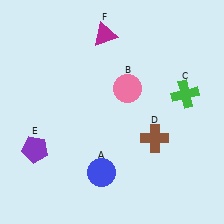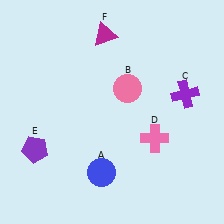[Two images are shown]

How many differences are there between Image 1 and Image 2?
There are 2 differences between the two images.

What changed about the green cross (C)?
In Image 1, C is green. In Image 2, it changed to purple.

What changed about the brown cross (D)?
In Image 1, D is brown. In Image 2, it changed to pink.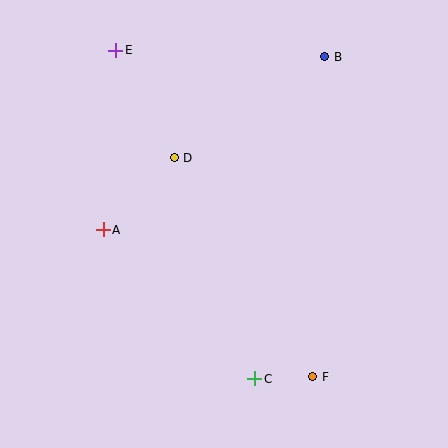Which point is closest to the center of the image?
Point D at (174, 158) is closest to the center.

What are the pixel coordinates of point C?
Point C is at (255, 379).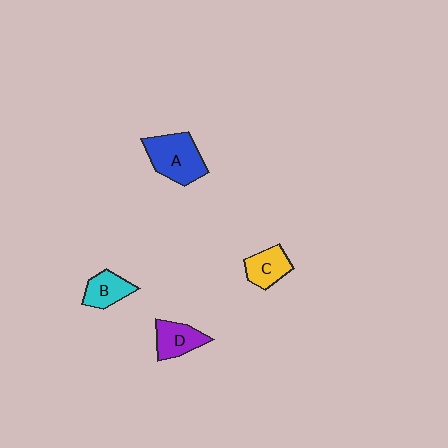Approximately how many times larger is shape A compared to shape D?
Approximately 1.5 times.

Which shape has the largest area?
Shape A (blue).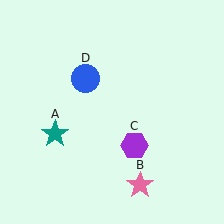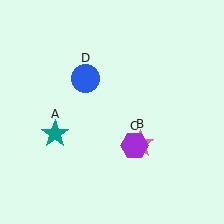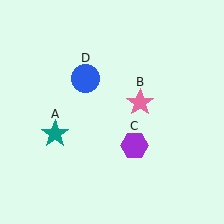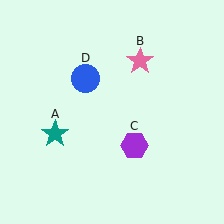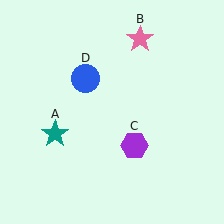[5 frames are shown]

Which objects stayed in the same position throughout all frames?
Teal star (object A) and purple hexagon (object C) and blue circle (object D) remained stationary.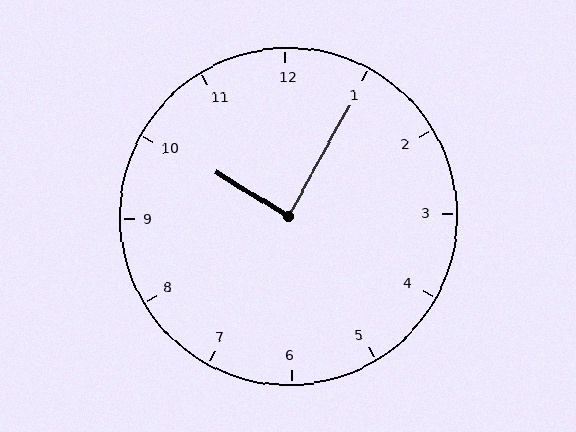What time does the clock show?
10:05.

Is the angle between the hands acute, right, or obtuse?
It is right.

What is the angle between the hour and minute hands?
Approximately 88 degrees.